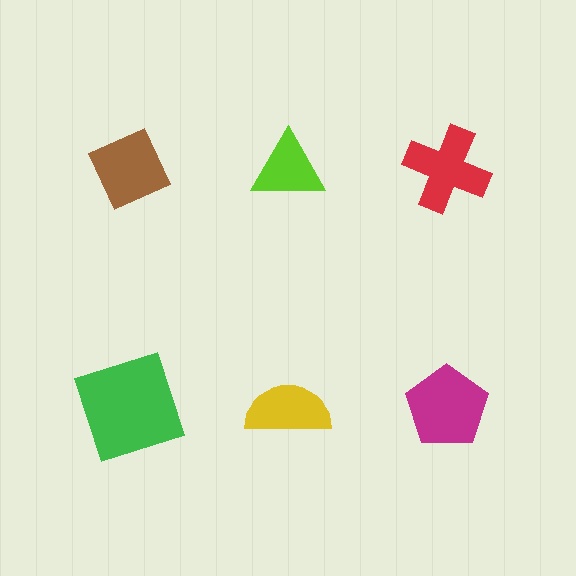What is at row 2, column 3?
A magenta pentagon.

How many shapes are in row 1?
3 shapes.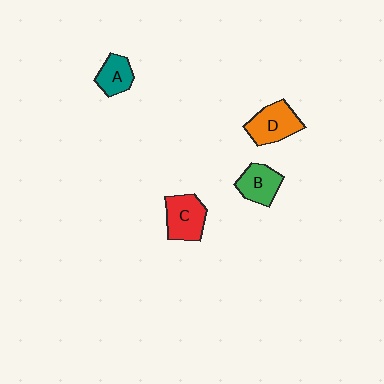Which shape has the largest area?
Shape D (orange).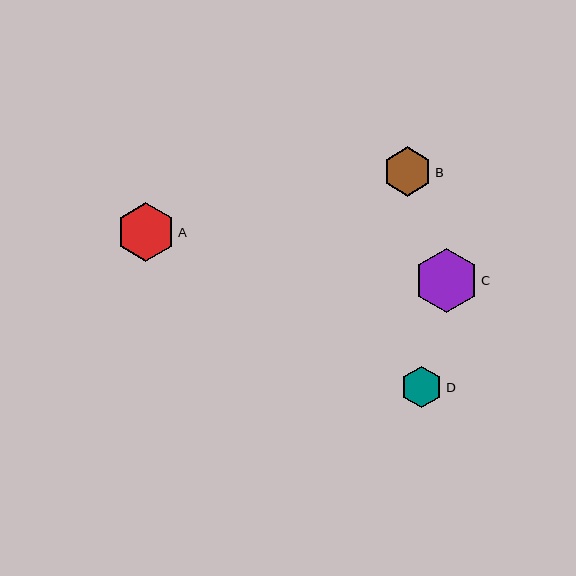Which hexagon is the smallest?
Hexagon D is the smallest with a size of approximately 41 pixels.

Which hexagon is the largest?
Hexagon C is the largest with a size of approximately 64 pixels.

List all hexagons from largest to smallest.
From largest to smallest: C, A, B, D.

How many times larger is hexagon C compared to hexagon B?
Hexagon C is approximately 1.3 times the size of hexagon B.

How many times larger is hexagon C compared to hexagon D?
Hexagon C is approximately 1.6 times the size of hexagon D.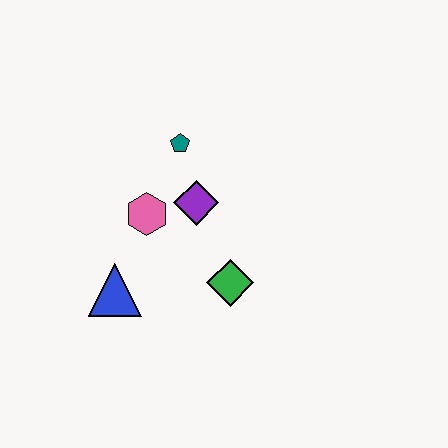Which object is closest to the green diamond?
The purple diamond is closest to the green diamond.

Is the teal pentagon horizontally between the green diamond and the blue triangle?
Yes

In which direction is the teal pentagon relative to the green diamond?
The teal pentagon is above the green diamond.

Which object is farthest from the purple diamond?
The blue triangle is farthest from the purple diamond.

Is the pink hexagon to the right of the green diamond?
No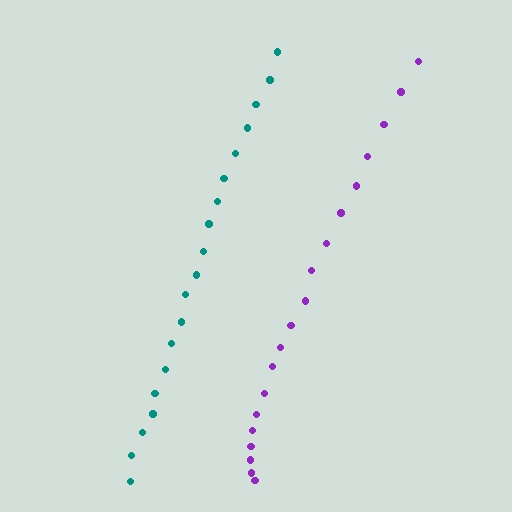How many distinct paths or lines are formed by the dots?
There are 2 distinct paths.